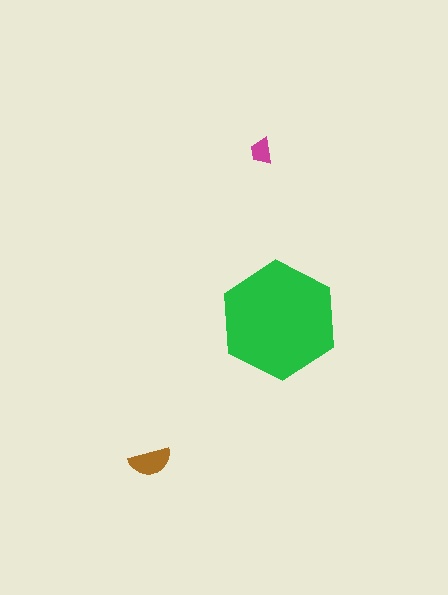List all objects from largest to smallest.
The green hexagon, the brown semicircle, the magenta trapezoid.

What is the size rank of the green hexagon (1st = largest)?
1st.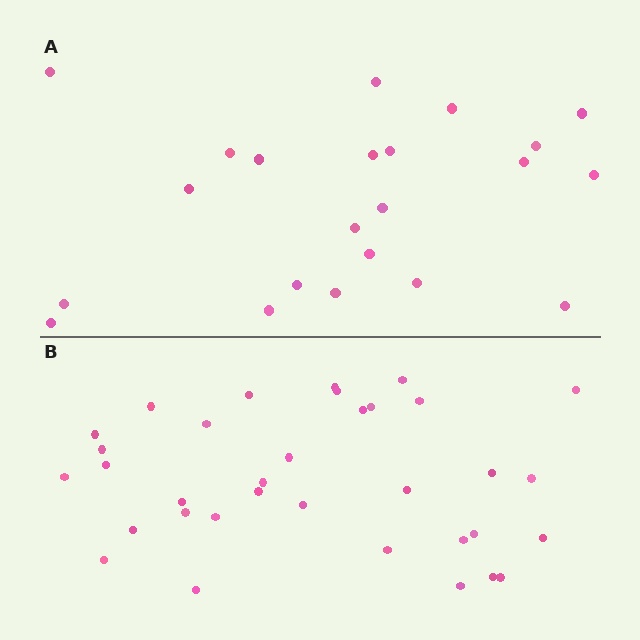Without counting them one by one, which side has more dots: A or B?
Region B (the bottom region) has more dots.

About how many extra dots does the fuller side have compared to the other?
Region B has roughly 12 or so more dots than region A.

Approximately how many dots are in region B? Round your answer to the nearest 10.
About 30 dots. (The exact count is 34, which rounds to 30.)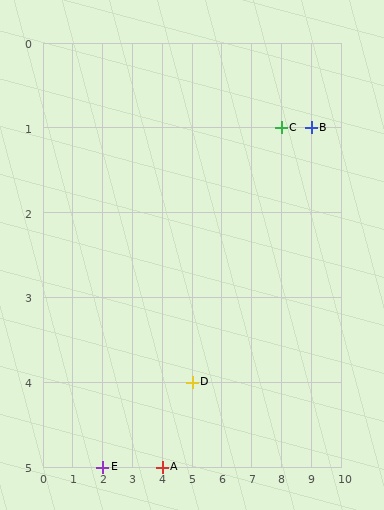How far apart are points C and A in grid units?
Points C and A are 4 columns and 4 rows apart (about 5.7 grid units diagonally).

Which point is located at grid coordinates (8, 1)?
Point C is at (8, 1).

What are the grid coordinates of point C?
Point C is at grid coordinates (8, 1).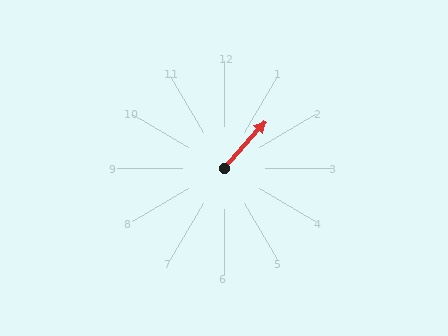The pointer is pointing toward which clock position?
Roughly 1 o'clock.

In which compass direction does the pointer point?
Northeast.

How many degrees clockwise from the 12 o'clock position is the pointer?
Approximately 42 degrees.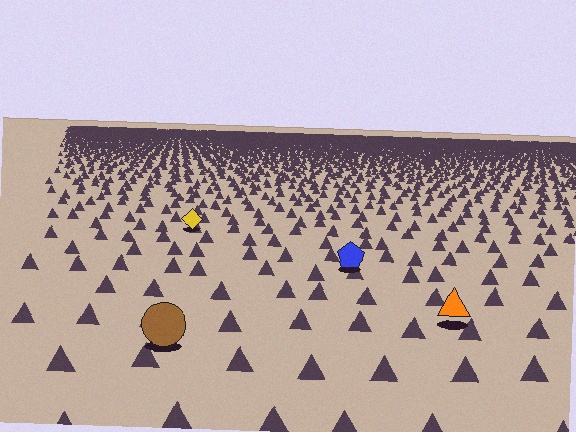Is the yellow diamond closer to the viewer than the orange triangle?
No. The orange triangle is closer — you can tell from the texture gradient: the ground texture is coarser near it.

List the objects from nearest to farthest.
From nearest to farthest: the brown circle, the orange triangle, the blue pentagon, the yellow diamond.